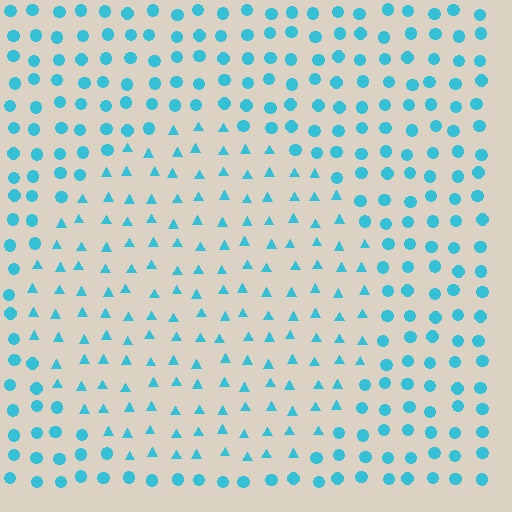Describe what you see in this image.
The image is filled with small cyan elements arranged in a uniform grid. A circle-shaped region contains triangles, while the surrounding area contains circles. The boundary is defined purely by the change in element shape.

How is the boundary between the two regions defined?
The boundary is defined by a change in element shape: triangles inside vs. circles outside. All elements share the same color and spacing.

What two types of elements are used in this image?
The image uses triangles inside the circle region and circles outside it.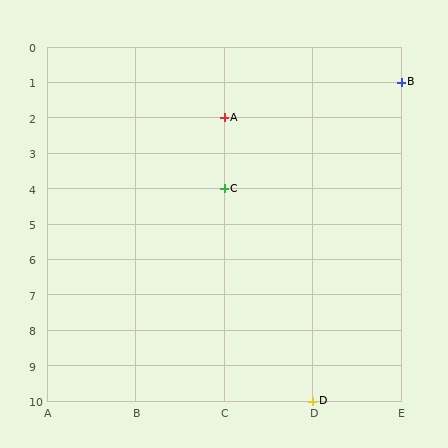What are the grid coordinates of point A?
Point A is at grid coordinates (C, 2).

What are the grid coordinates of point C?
Point C is at grid coordinates (C, 4).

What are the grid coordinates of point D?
Point D is at grid coordinates (D, 10).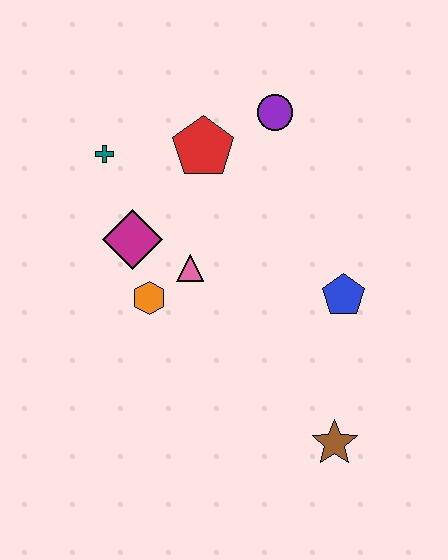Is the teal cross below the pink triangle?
No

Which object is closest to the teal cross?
The magenta diamond is closest to the teal cross.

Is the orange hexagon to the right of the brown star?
No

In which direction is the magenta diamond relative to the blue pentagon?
The magenta diamond is to the left of the blue pentagon.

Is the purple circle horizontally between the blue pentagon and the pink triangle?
Yes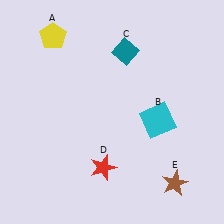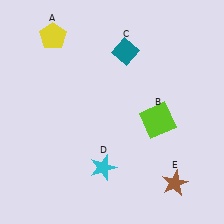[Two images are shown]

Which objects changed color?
B changed from cyan to lime. D changed from red to cyan.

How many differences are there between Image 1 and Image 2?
There are 2 differences between the two images.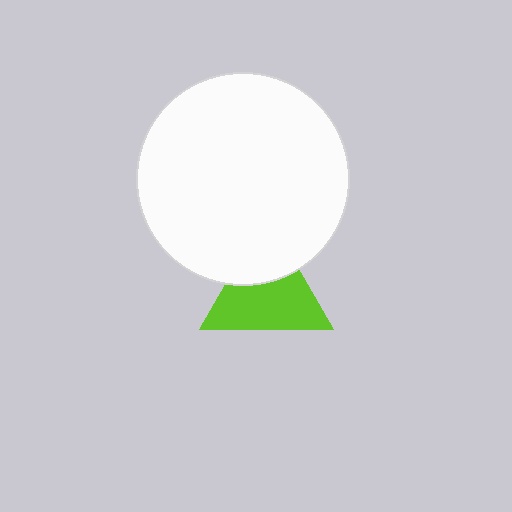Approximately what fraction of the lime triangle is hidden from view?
Roughly 35% of the lime triangle is hidden behind the white circle.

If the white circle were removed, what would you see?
You would see the complete lime triangle.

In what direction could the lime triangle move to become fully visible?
The lime triangle could move down. That would shift it out from behind the white circle entirely.